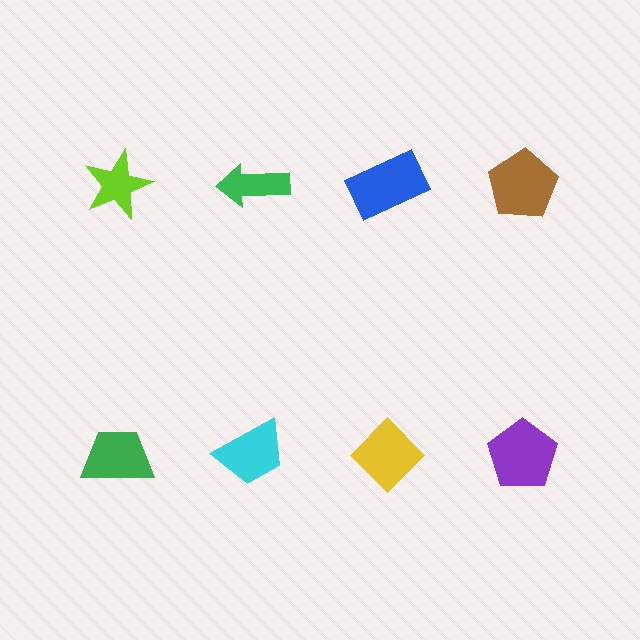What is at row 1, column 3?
A blue rectangle.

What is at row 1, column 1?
A lime star.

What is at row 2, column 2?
A cyan trapezoid.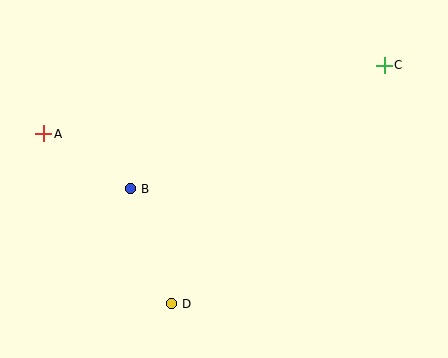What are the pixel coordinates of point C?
Point C is at (384, 65).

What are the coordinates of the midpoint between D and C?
The midpoint between D and C is at (278, 184).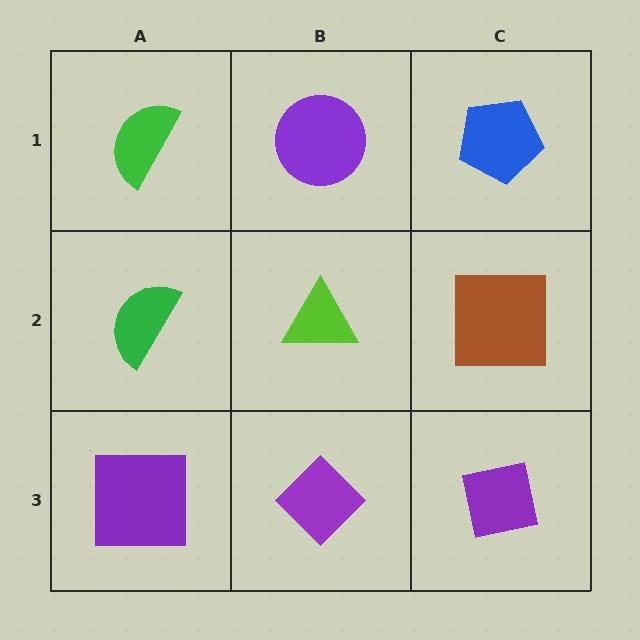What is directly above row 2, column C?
A blue pentagon.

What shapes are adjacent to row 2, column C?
A blue pentagon (row 1, column C), a purple square (row 3, column C), a lime triangle (row 2, column B).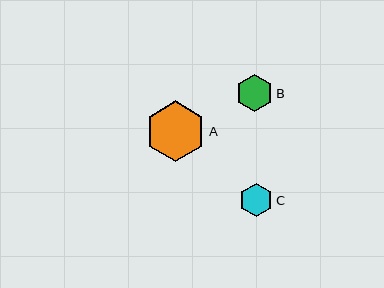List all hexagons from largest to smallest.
From largest to smallest: A, B, C.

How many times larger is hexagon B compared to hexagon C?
Hexagon B is approximately 1.1 times the size of hexagon C.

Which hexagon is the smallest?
Hexagon C is the smallest with a size of approximately 34 pixels.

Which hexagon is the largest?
Hexagon A is the largest with a size of approximately 60 pixels.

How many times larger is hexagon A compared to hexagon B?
Hexagon A is approximately 1.6 times the size of hexagon B.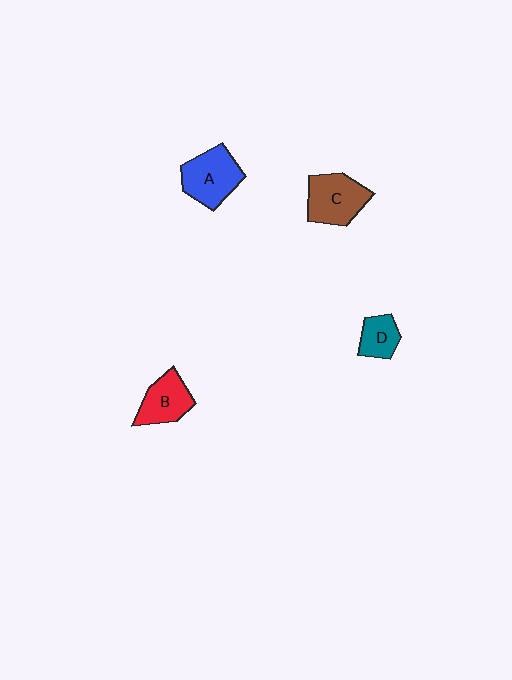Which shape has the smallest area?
Shape D (teal).